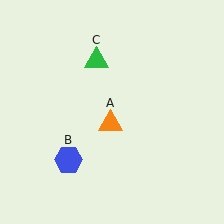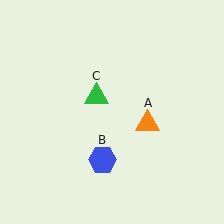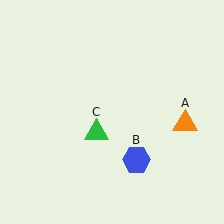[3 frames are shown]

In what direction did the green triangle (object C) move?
The green triangle (object C) moved down.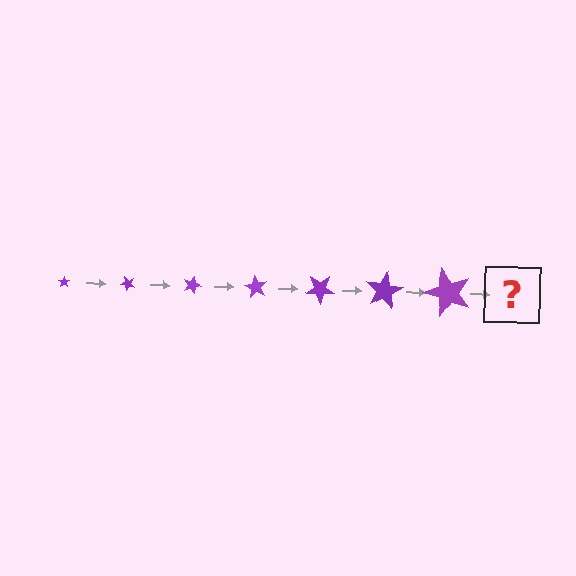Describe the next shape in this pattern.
It should be a star, larger than the previous one and rotated 315 degrees from the start.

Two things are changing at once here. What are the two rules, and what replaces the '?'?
The two rules are that the star grows larger each step and it rotates 45 degrees each step. The '?' should be a star, larger than the previous one and rotated 315 degrees from the start.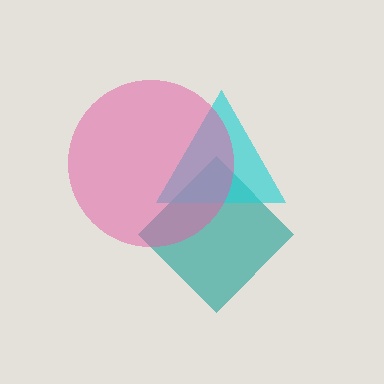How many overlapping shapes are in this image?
There are 3 overlapping shapes in the image.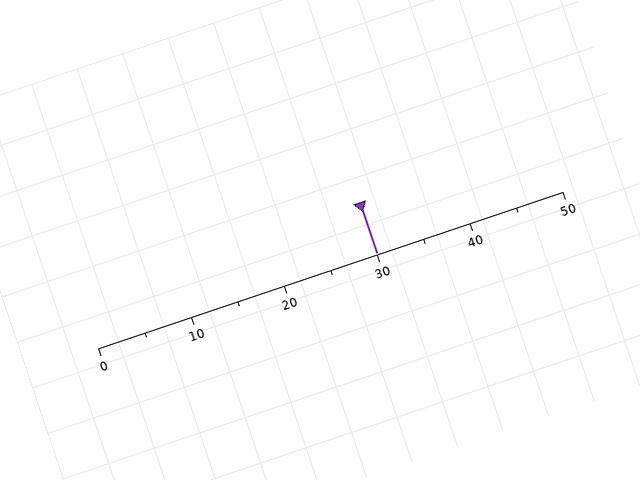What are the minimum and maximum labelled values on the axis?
The axis runs from 0 to 50.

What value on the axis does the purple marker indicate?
The marker indicates approximately 30.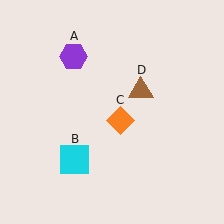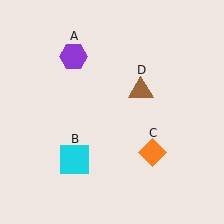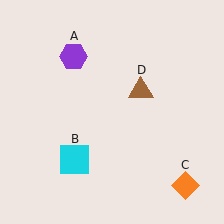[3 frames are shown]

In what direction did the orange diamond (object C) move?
The orange diamond (object C) moved down and to the right.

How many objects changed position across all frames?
1 object changed position: orange diamond (object C).